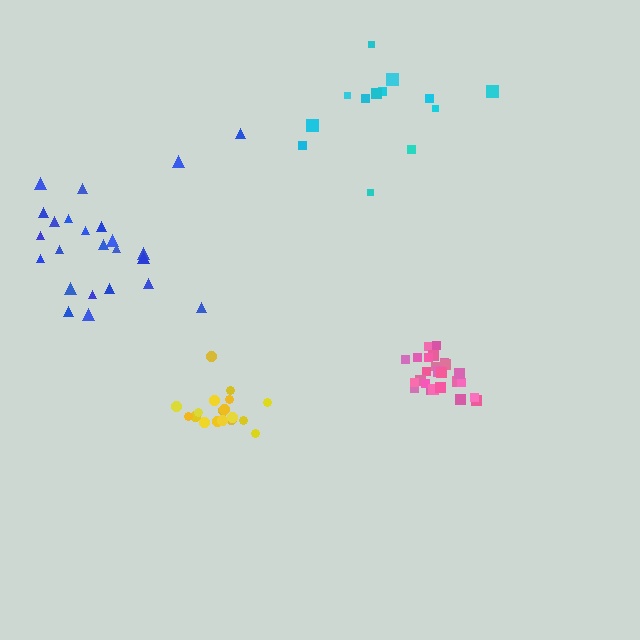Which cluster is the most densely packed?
Pink.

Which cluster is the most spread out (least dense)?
Cyan.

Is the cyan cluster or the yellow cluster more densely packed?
Yellow.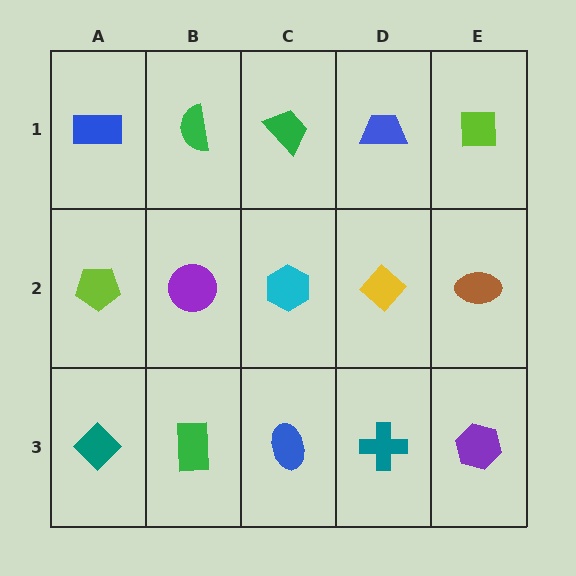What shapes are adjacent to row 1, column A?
A lime pentagon (row 2, column A), a green semicircle (row 1, column B).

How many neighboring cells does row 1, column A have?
2.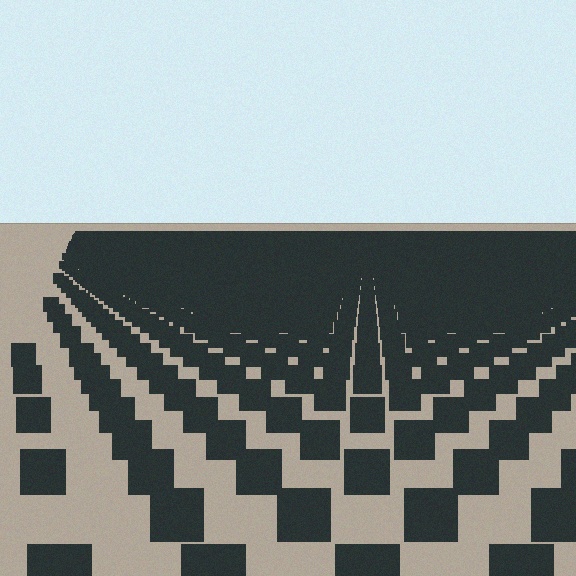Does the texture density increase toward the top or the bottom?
Density increases toward the top.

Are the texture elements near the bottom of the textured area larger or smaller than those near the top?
Larger. Near the bottom, elements are closer to the viewer and appear at a bigger on-screen size.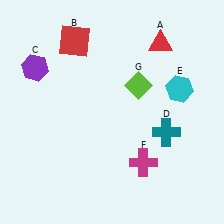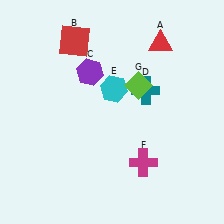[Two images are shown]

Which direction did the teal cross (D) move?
The teal cross (D) moved up.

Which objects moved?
The objects that moved are: the purple hexagon (C), the teal cross (D), the cyan hexagon (E).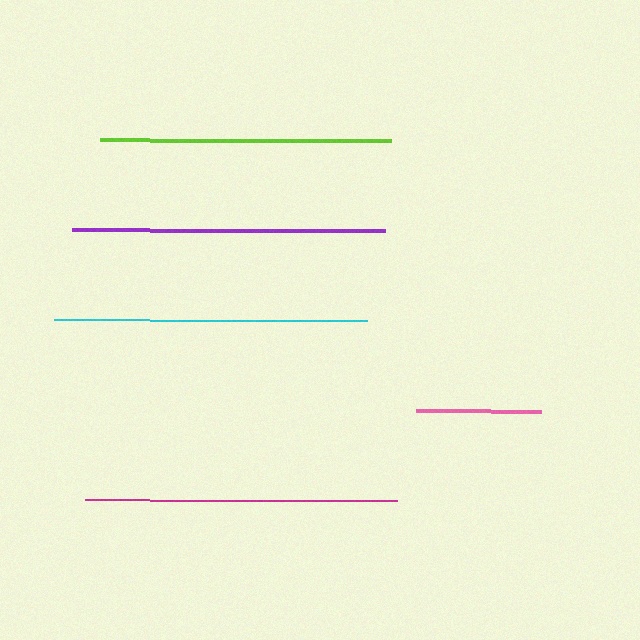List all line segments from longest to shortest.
From longest to shortest: cyan, purple, magenta, lime, pink.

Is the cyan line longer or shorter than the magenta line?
The cyan line is longer than the magenta line.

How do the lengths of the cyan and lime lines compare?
The cyan and lime lines are approximately the same length.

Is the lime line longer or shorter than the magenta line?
The magenta line is longer than the lime line.